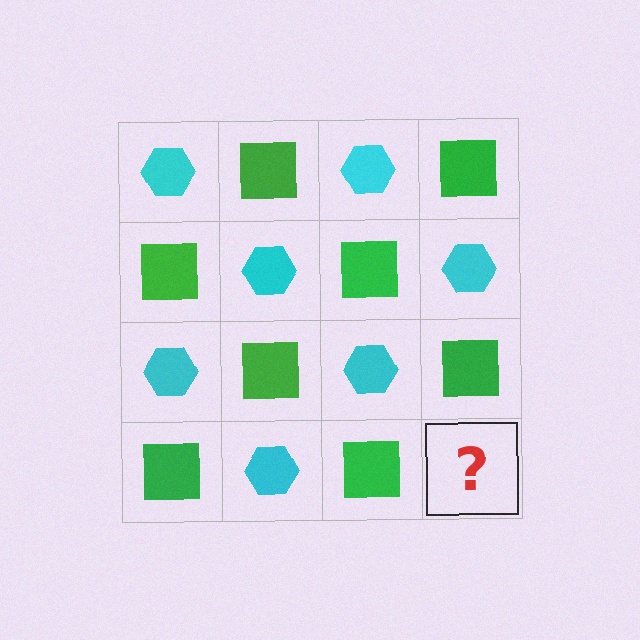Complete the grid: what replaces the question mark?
The question mark should be replaced with a cyan hexagon.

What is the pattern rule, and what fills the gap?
The rule is that it alternates cyan hexagon and green square in a checkerboard pattern. The gap should be filled with a cyan hexagon.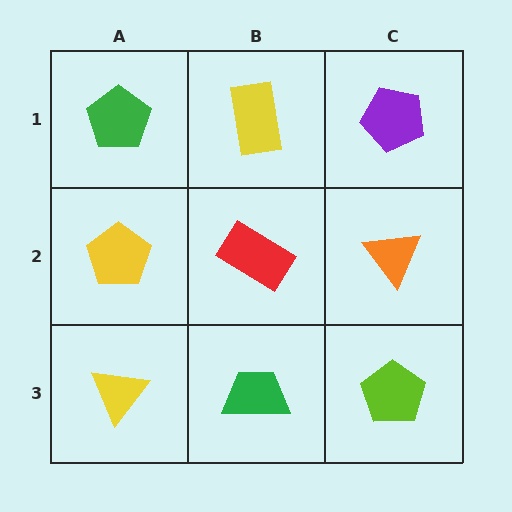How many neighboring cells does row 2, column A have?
3.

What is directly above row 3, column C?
An orange triangle.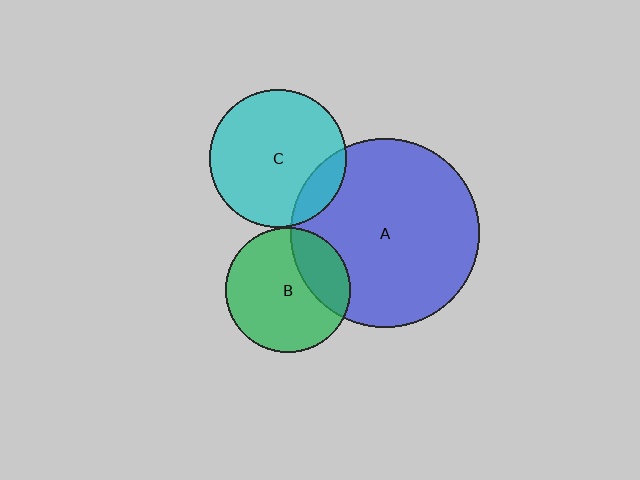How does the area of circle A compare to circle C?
Approximately 1.9 times.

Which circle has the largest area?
Circle A (blue).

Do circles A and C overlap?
Yes.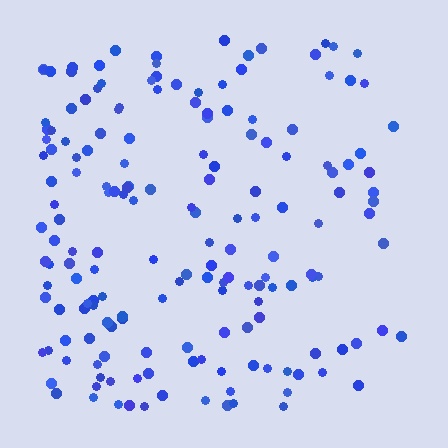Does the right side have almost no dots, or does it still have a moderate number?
Still a moderate number, just noticeably fewer than the left.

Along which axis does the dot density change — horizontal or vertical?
Horizontal.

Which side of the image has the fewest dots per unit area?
The right.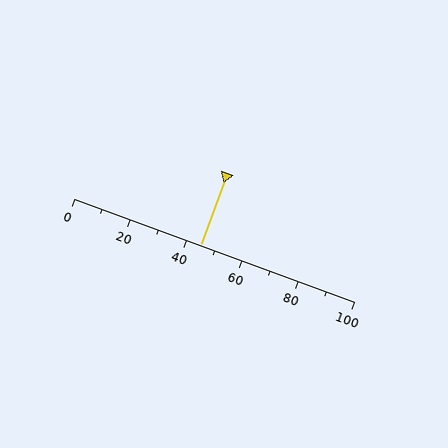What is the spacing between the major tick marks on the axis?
The major ticks are spaced 20 apart.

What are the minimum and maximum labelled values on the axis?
The axis runs from 0 to 100.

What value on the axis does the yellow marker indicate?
The marker indicates approximately 45.